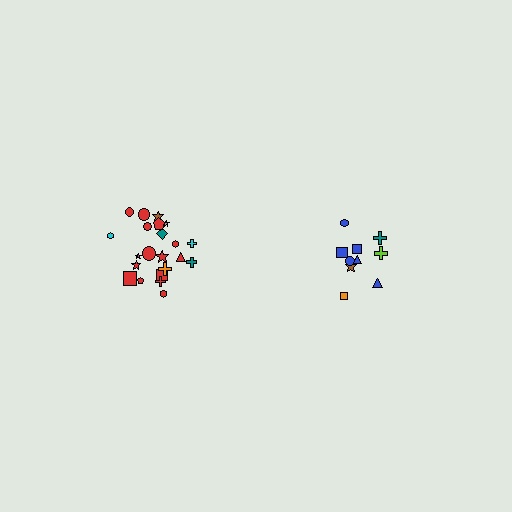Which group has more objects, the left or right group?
The left group.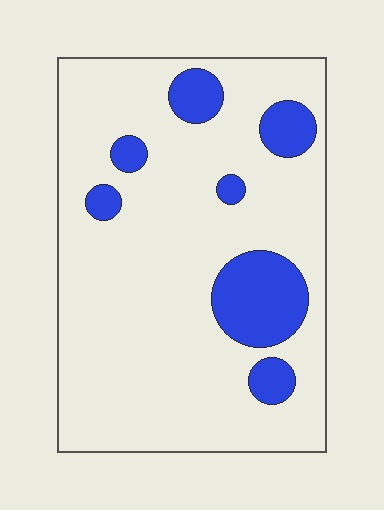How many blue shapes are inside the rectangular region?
7.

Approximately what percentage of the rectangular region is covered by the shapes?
Approximately 15%.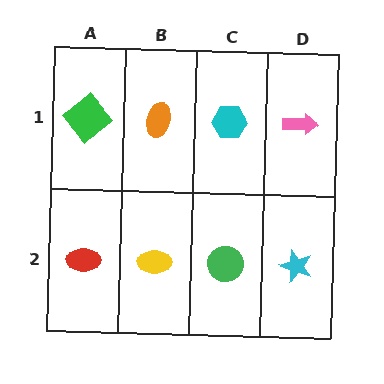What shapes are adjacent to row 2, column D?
A pink arrow (row 1, column D), a green circle (row 2, column C).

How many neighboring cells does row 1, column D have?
2.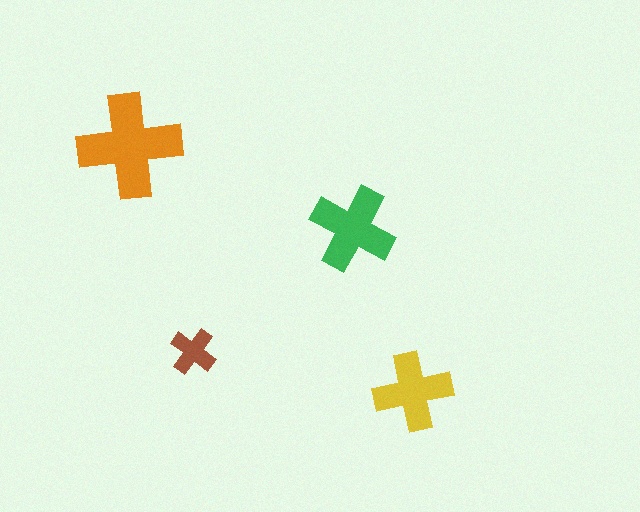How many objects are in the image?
There are 4 objects in the image.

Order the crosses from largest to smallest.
the orange one, the green one, the yellow one, the brown one.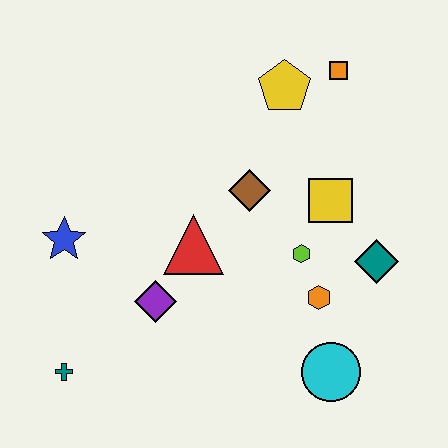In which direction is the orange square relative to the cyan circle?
The orange square is above the cyan circle.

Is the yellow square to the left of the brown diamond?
No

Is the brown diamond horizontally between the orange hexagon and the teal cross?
Yes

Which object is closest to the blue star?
The purple diamond is closest to the blue star.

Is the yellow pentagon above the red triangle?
Yes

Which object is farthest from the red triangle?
The orange square is farthest from the red triangle.